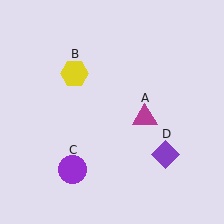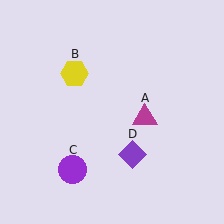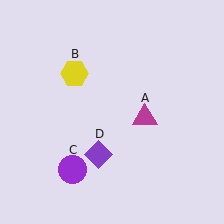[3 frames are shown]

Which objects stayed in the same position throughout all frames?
Magenta triangle (object A) and yellow hexagon (object B) and purple circle (object C) remained stationary.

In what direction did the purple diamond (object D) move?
The purple diamond (object D) moved left.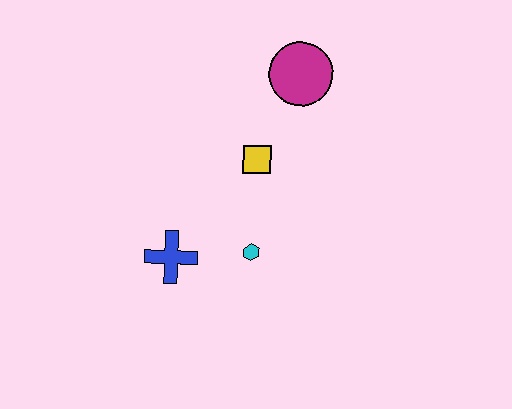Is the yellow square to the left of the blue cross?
No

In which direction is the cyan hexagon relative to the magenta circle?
The cyan hexagon is below the magenta circle.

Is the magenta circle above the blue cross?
Yes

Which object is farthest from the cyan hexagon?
The magenta circle is farthest from the cyan hexagon.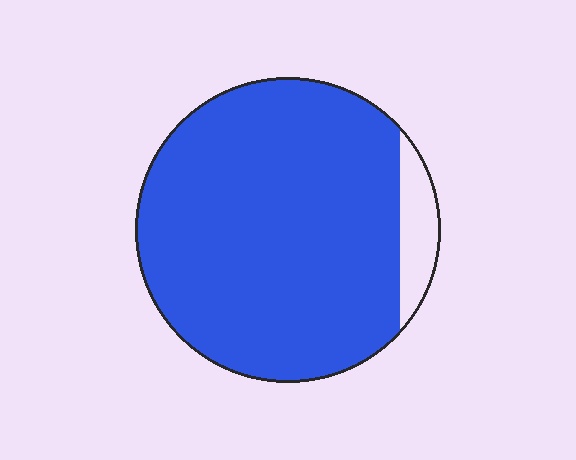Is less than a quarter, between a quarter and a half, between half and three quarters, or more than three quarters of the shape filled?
More than three quarters.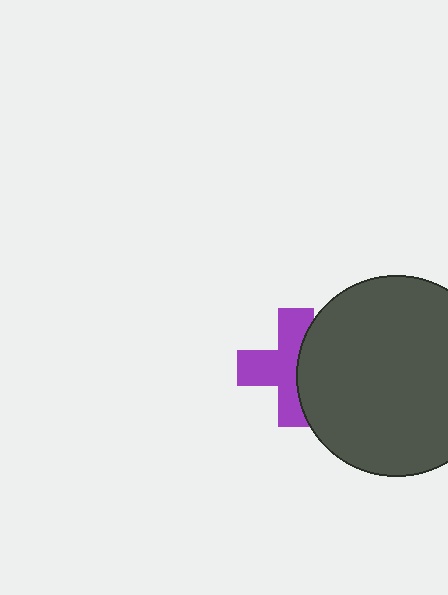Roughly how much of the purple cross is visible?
About half of it is visible (roughly 61%).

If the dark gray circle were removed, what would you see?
You would see the complete purple cross.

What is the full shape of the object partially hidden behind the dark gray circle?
The partially hidden object is a purple cross.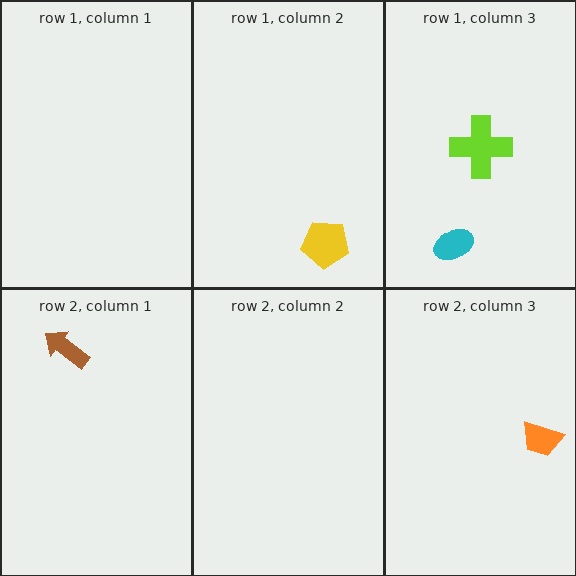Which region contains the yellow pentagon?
The row 1, column 2 region.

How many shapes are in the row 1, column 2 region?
1.